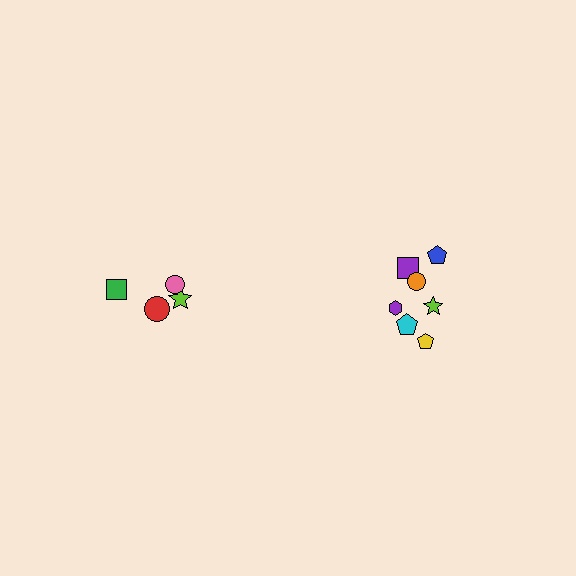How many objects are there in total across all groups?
There are 11 objects.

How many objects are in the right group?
There are 7 objects.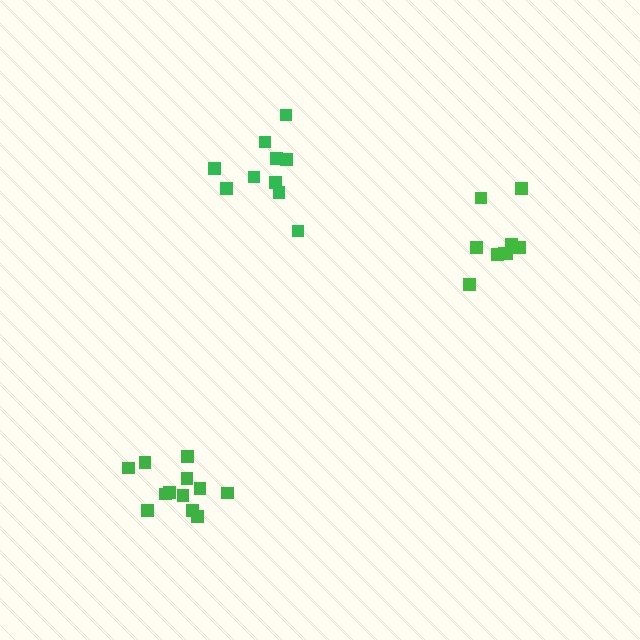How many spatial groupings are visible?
There are 3 spatial groupings.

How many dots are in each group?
Group 1: 9 dots, Group 2: 12 dots, Group 3: 10 dots (31 total).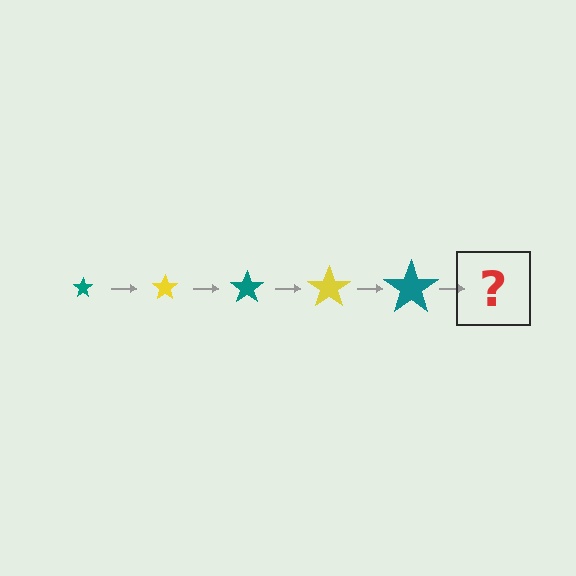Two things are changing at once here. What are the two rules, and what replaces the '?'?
The two rules are that the star grows larger each step and the color cycles through teal and yellow. The '?' should be a yellow star, larger than the previous one.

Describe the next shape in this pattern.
It should be a yellow star, larger than the previous one.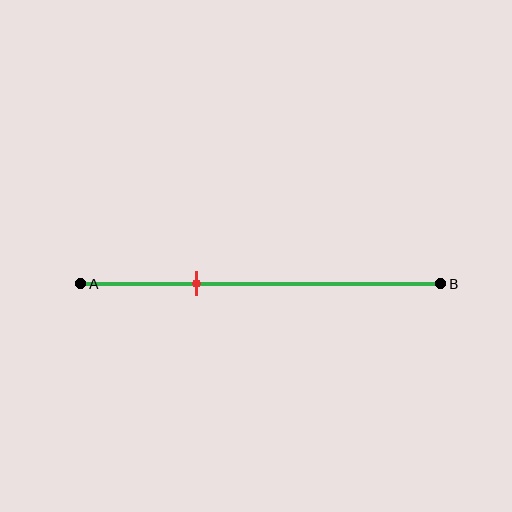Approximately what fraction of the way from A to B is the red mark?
The red mark is approximately 30% of the way from A to B.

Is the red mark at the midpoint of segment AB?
No, the mark is at about 30% from A, not at the 50% midpoint.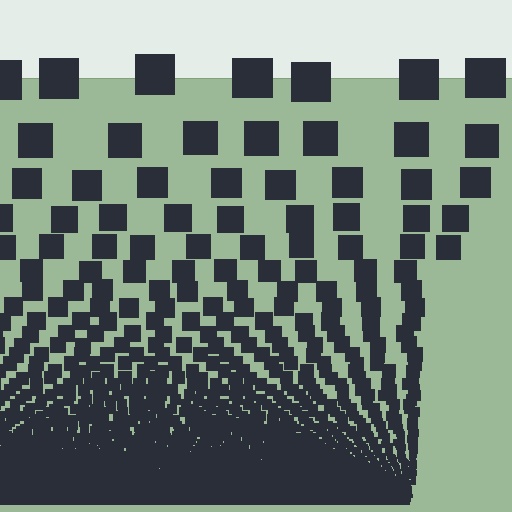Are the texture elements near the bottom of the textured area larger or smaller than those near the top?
Smaller. The gradient is inverted — elements near the bottom are smaller and denser.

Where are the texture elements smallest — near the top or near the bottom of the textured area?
Near the bottom.